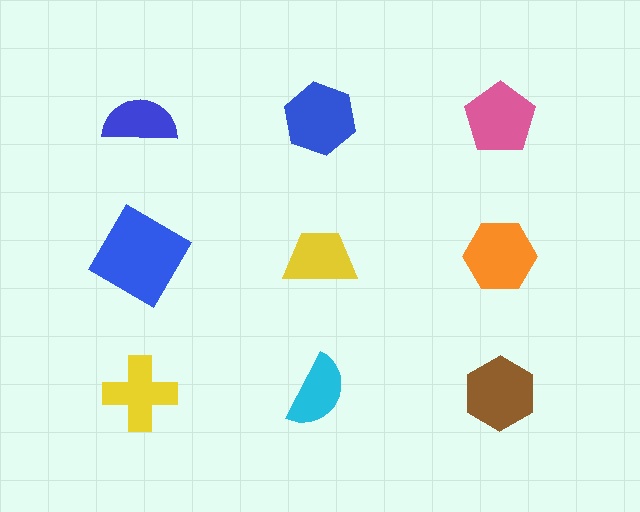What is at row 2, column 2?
A yellow trapezoid.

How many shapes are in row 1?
3 shapes.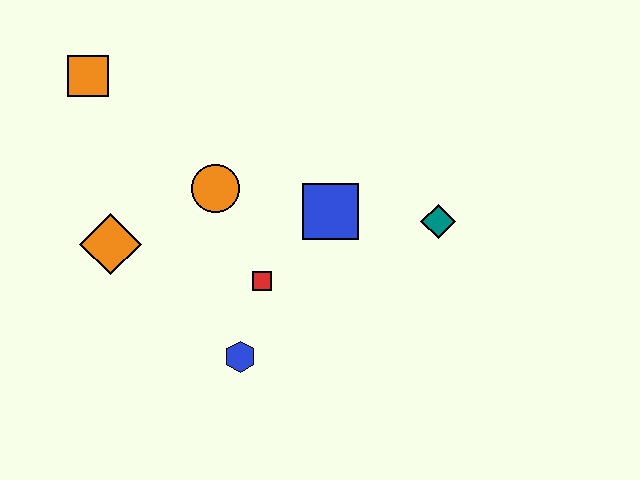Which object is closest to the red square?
The blue hexagon is closest to the red square.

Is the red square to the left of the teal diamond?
Yes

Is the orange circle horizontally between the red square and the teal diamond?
No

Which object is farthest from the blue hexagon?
The orange square is farthest from the blue hexagon.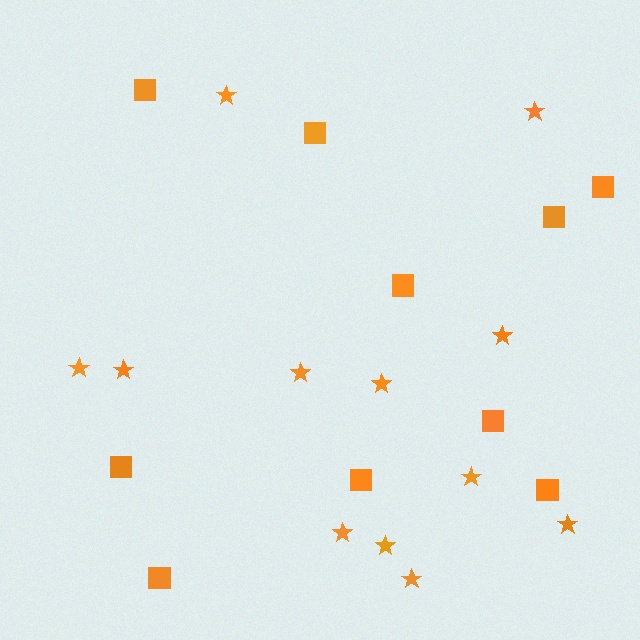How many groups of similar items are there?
There are 2 groups: one group of stars (12) and one group of squares (10).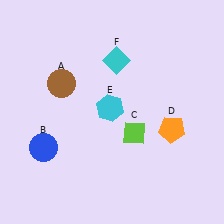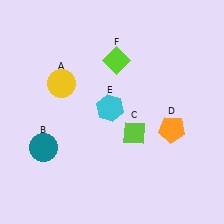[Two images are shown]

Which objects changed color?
A changed from brown to yellow. B changed from blue to teal. F changed from cyan to lime.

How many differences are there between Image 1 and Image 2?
There are 3 differences between the two images.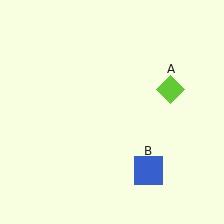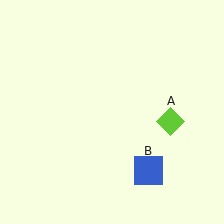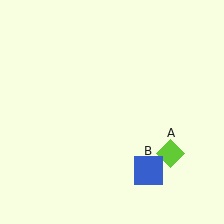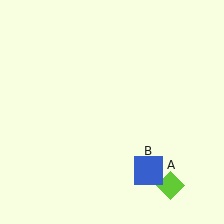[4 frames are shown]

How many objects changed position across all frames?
1 object changed position: lime diamond (object A).